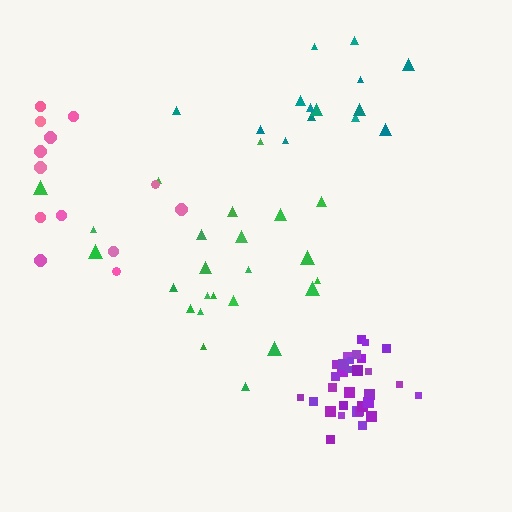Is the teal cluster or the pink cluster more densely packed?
Teal.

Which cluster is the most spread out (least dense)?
Pink.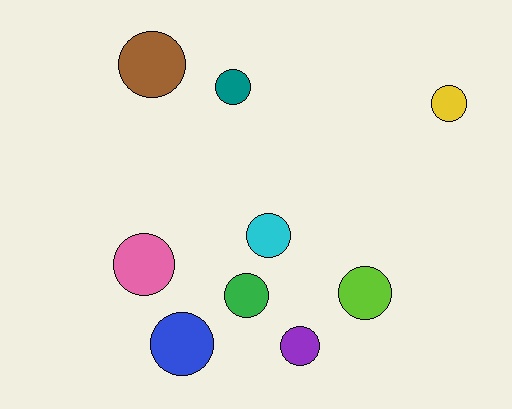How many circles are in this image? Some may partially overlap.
There are 9 circles.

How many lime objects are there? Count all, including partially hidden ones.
There is 1 lime object.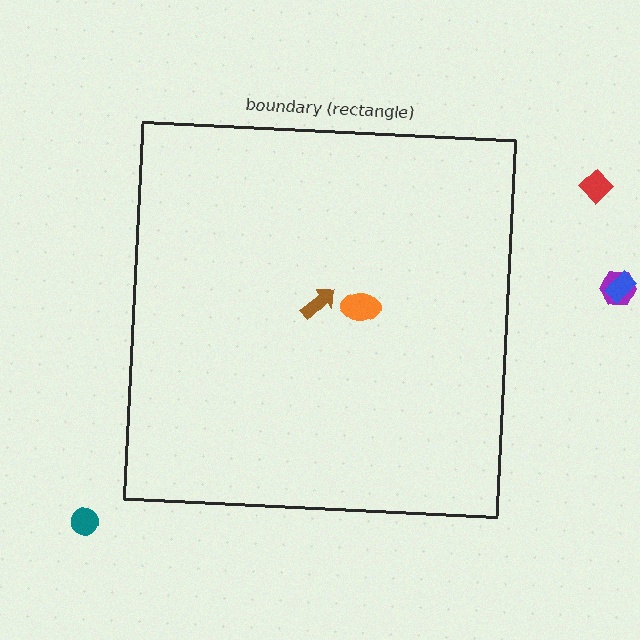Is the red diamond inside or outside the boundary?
Outside.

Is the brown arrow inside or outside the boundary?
Inside.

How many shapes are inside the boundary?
2 inside, 4 outside.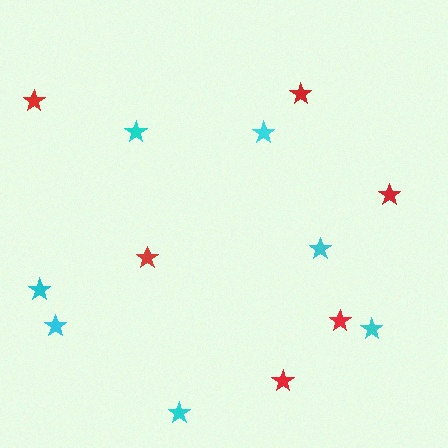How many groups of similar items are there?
There are 2 groups: one group of cyan stars (7) and one group of red stars (6).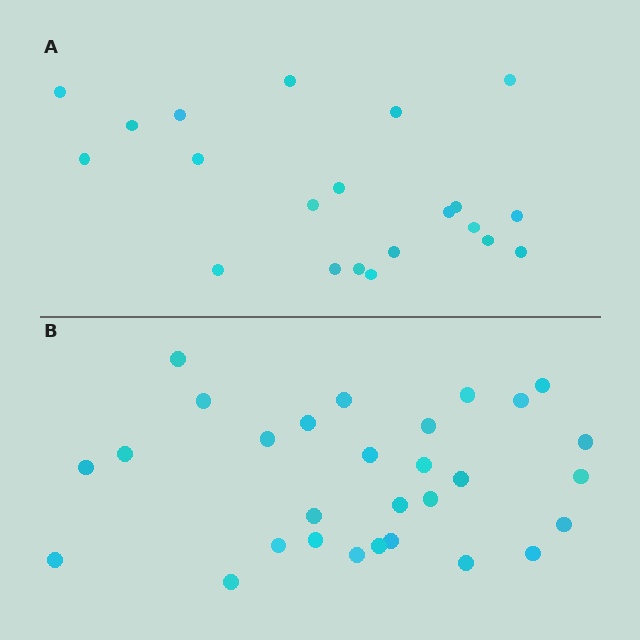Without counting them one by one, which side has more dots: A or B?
Region B (the bottom region) has more dots.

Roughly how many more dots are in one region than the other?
Region B has roughly 8 or so more dots than region A.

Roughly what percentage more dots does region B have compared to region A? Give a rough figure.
About 40% more.